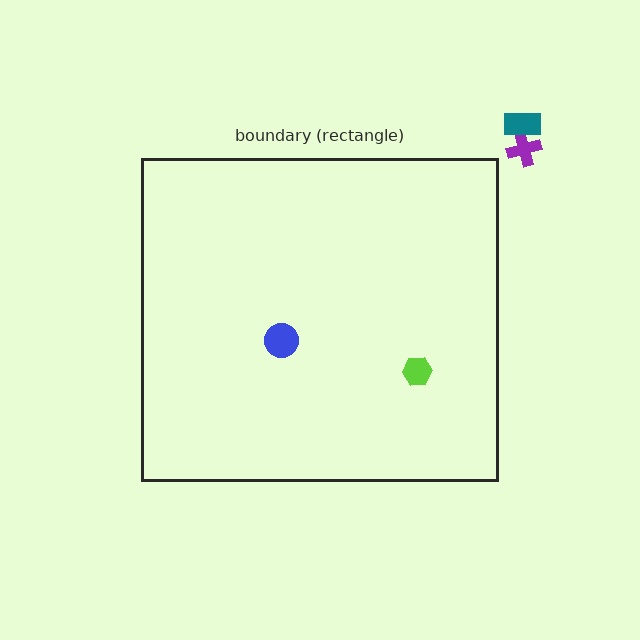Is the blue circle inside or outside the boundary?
Inside.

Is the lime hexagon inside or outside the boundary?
Inside.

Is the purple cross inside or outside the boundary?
Outside.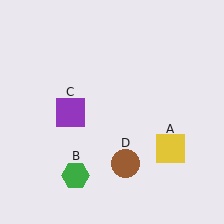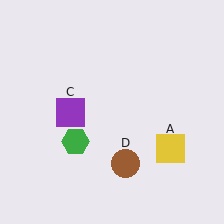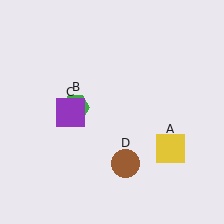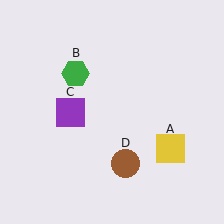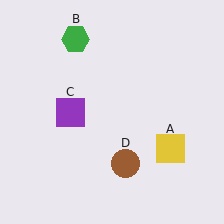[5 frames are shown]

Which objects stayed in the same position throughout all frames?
Yellow square (object A) and purple square (object C) and brown circle (object D) remained stationary.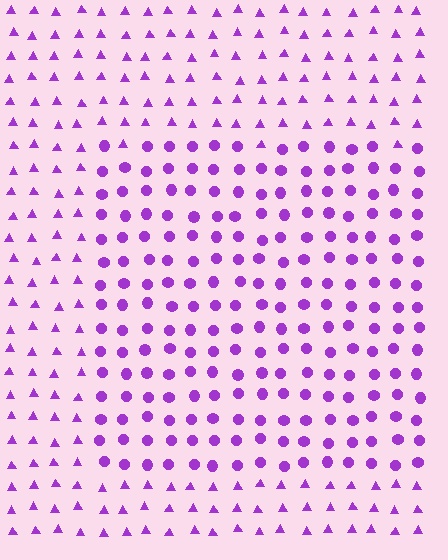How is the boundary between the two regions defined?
The boundary is defined by a change in element shape: circles inside vs. triangles outside. All elements share the same color and spacing.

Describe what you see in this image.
The image is filled with small purple elements arranged in a uniform grid. A rectangle-shaped region contains circles, while the surrounding area contains triangles. The boundary is defined purely by the change in element shape.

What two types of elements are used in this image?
The image uses circles inside the rectangle region and triangles outside it.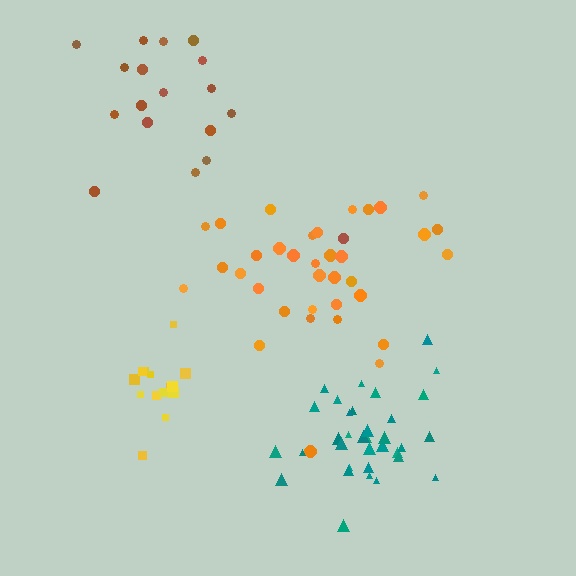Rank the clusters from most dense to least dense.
yellow, teal, orange, brown.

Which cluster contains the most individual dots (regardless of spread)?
Orange (35).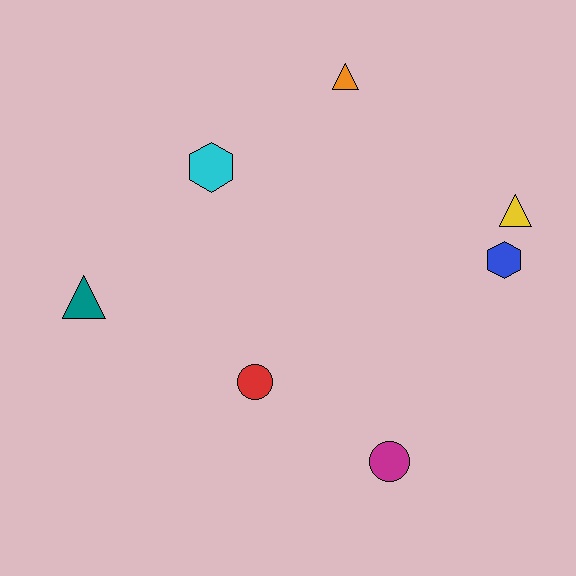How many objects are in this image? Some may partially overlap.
There are 7 objects.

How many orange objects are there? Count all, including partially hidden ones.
There is 1 orange object.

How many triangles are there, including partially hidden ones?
There are 3 triangles.